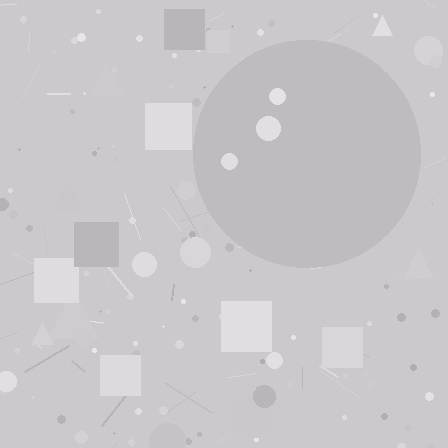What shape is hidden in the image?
A circle is hidden in the image.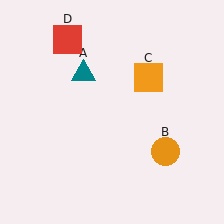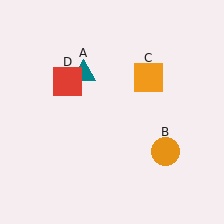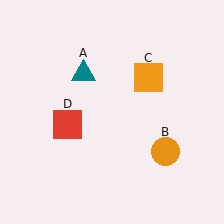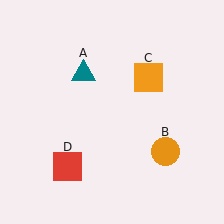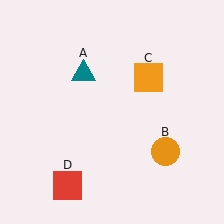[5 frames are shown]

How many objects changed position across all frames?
1 object changed position: red square (object D).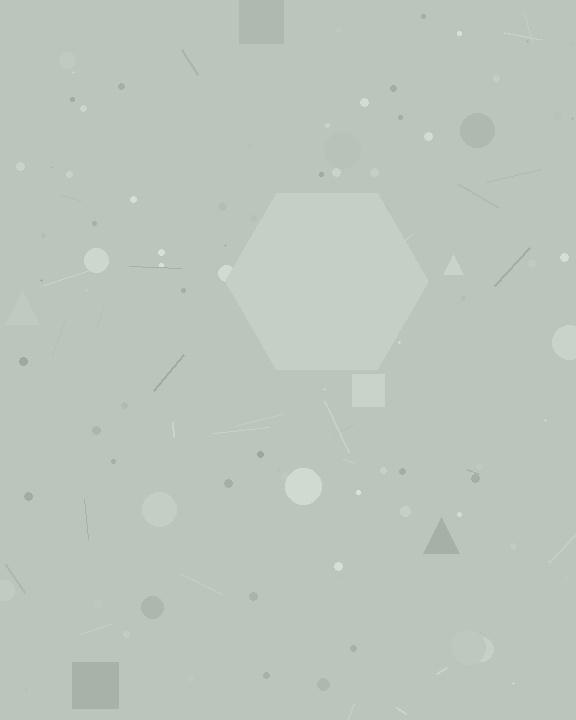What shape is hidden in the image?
A hexagon is hidden in the image.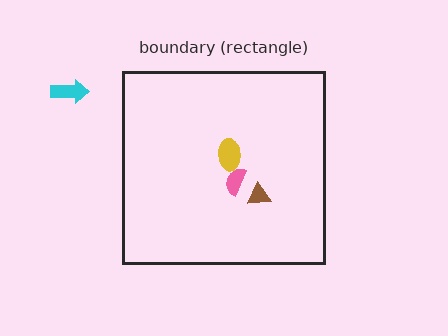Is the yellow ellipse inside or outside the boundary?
Inside.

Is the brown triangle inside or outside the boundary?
Inside.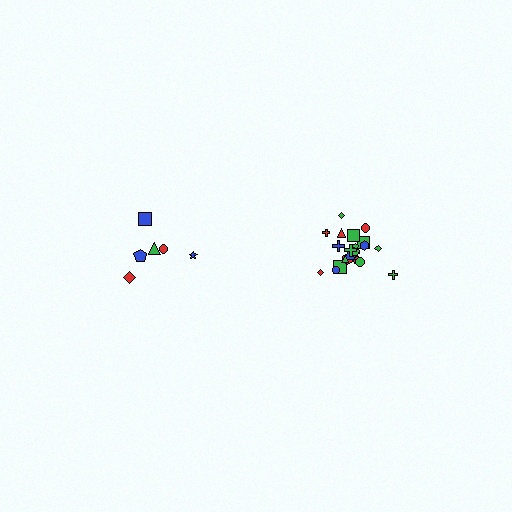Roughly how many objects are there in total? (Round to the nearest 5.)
Roughly 30 objects in total.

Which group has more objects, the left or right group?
The right group.